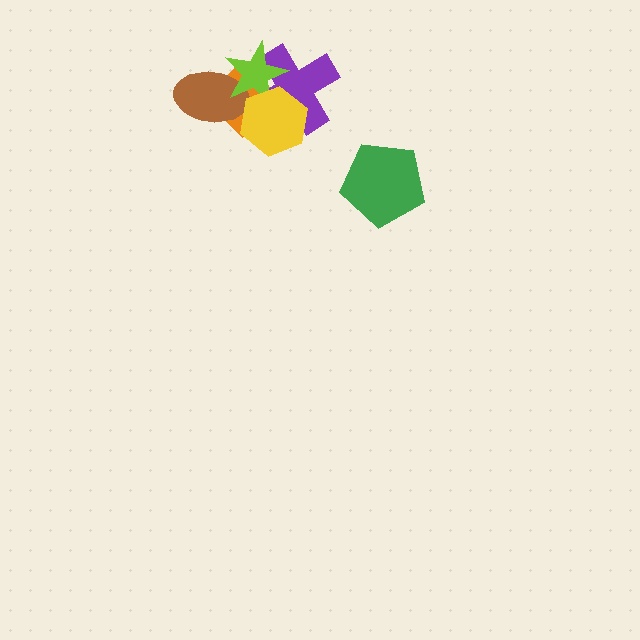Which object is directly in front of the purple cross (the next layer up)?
The lime star is directly in front of the purple cross.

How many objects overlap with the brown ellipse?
2 objects overlap with the brown ellipse.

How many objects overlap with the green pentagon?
0 objects overlap with the green pentagon.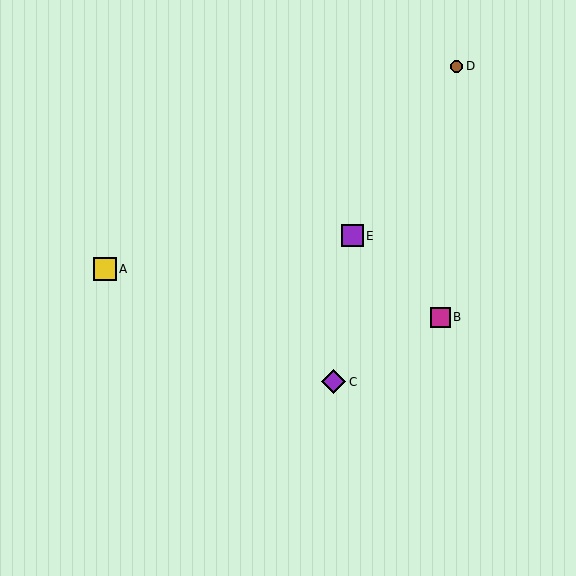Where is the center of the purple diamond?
The center of the purple diamond is at (334, 382).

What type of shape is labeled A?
Shape A is a yellow square.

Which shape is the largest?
The purple diamond (labeled C) is the largest.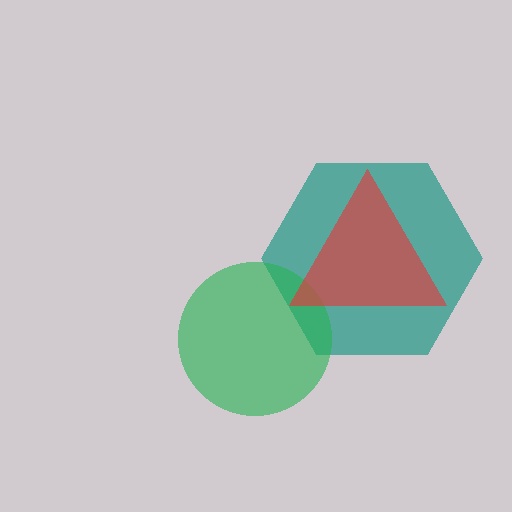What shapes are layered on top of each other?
The layered shapes are: a teal hexagon, a green circle, a red triangle.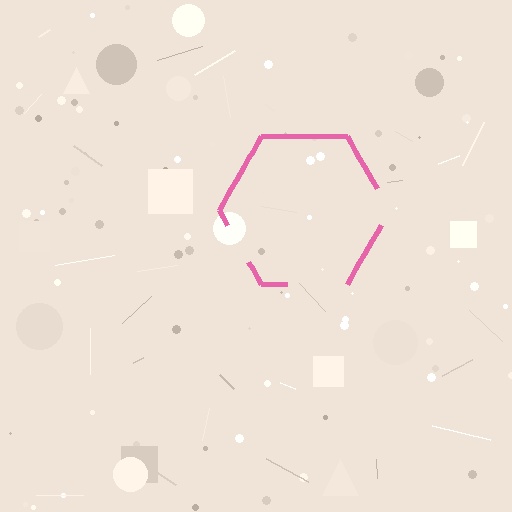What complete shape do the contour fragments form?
The contour fragments form a hexagon.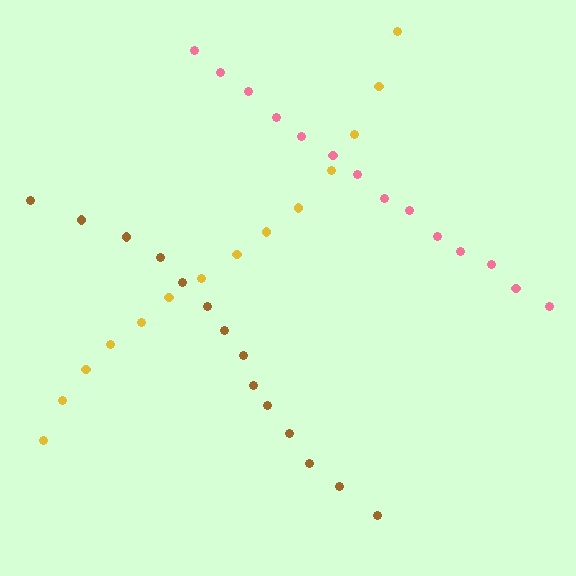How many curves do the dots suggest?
There are 3 distinct paths.